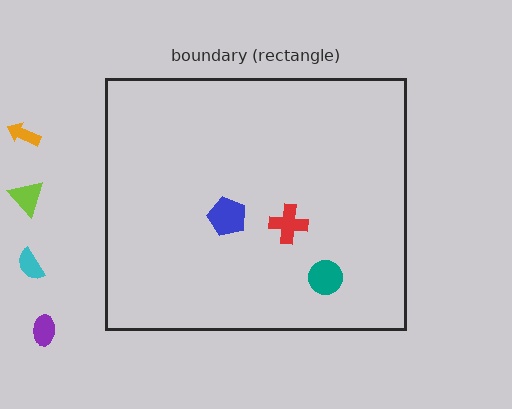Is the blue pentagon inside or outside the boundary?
Inside.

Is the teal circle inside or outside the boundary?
Inside.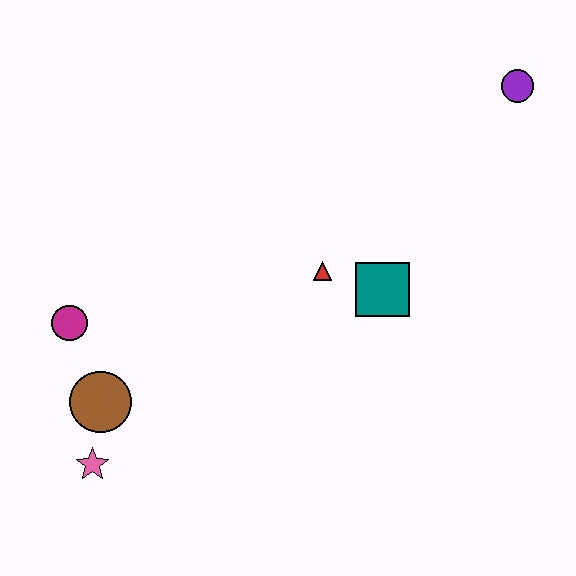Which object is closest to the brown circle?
The pink star is closest to the brown circle.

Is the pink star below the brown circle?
Yes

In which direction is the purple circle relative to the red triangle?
The purple circle is to the right of the red triangle.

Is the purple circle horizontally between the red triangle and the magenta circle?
No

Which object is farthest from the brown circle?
The purple circle is farthest from the brown circle.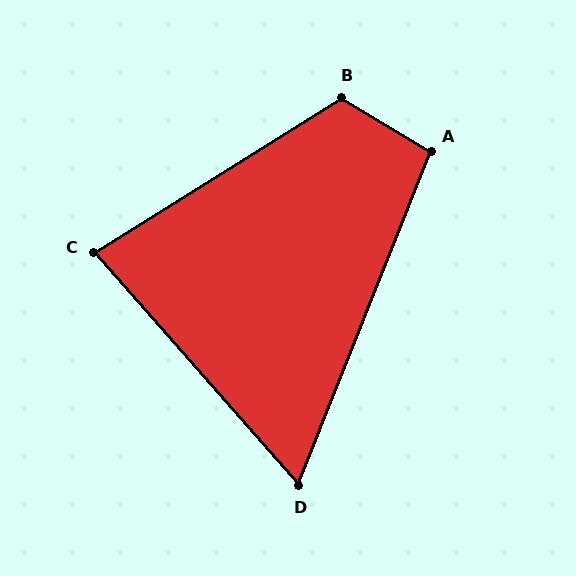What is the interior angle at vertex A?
Approximately 99 degrees (obtuse).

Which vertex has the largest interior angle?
B, at approximately 117 degrees.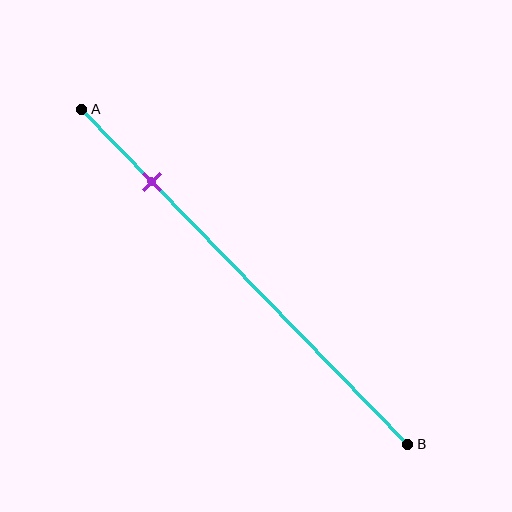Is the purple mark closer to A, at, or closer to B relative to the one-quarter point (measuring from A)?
The purple mark is closer to point A than the one-quarter point of segment AB.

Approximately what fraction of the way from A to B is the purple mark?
The purple mark is approximately 20% of the way from A to B.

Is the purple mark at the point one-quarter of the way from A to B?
No, the mark is at about 20% from A, not at the 25% one-quarter point.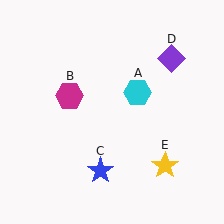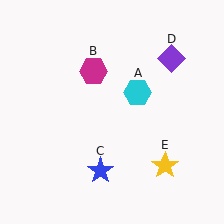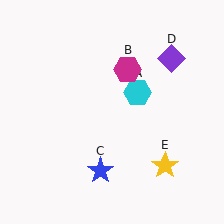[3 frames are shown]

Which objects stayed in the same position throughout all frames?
Cyan hexagon (object A) and blue star (object C) and purple diamond (object D) and yellow star (object E) remained stationary.